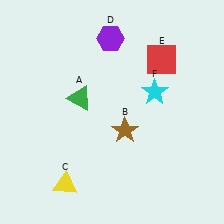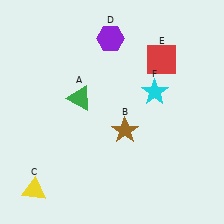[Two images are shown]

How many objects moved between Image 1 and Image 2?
1 object moved between the two images.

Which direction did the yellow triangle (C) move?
The yellow triangle (C) moved left.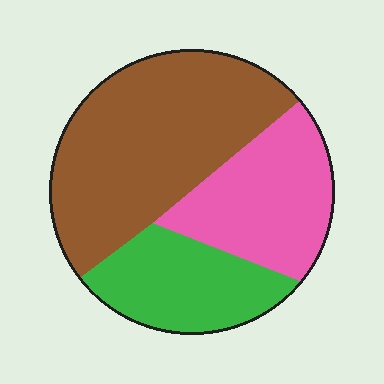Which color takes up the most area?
Brown, at roughly 50%.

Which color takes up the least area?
Green, at roughly 25%.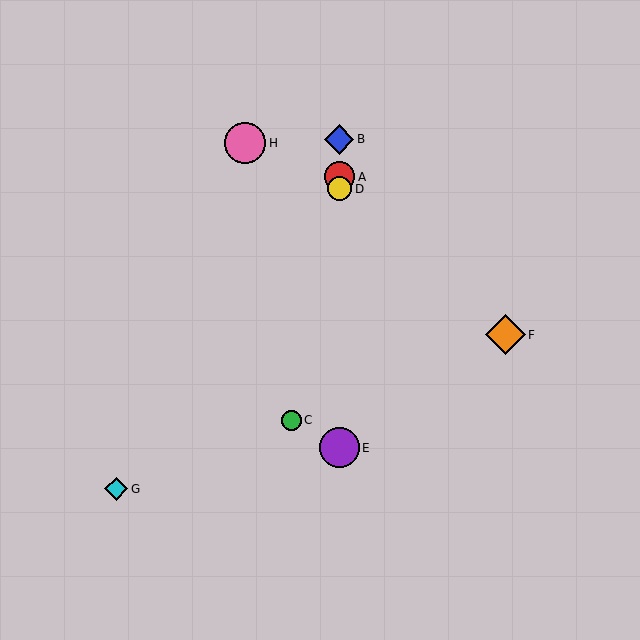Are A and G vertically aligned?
No, A is at x≈339 and G is at x≈116.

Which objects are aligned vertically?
Objects A, B, D, E are aligned vertically.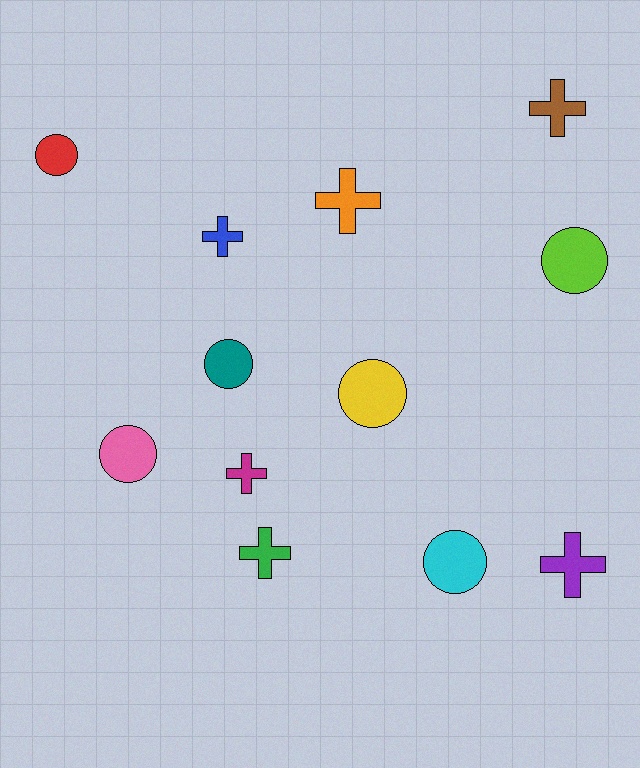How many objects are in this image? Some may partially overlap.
There are 12 objects.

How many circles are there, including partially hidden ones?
There are 6 circles.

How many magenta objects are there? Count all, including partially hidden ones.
There is 1 magenta object.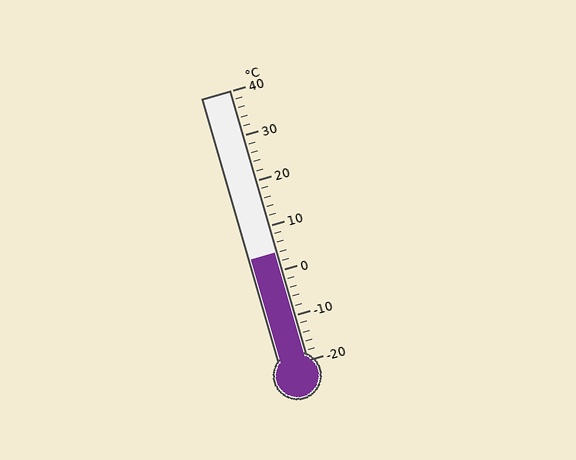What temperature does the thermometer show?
The thermometer shows approximately 4°C.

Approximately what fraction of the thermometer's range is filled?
The thermometer is filled to approximately 40% of its range.